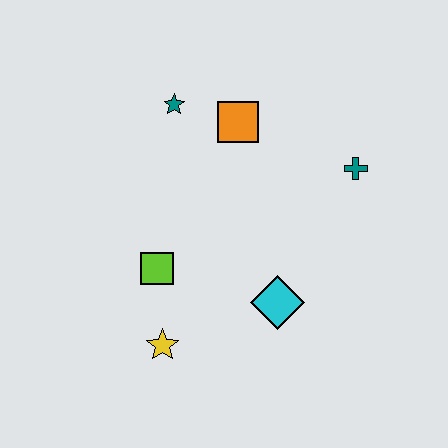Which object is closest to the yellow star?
The lime square is closest to the yellow star.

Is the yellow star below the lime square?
Yes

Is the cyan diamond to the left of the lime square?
No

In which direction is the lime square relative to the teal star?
The lime square is below the teal star.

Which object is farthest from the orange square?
The yellow star is farthest from the orange square.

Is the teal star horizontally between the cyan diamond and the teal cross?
No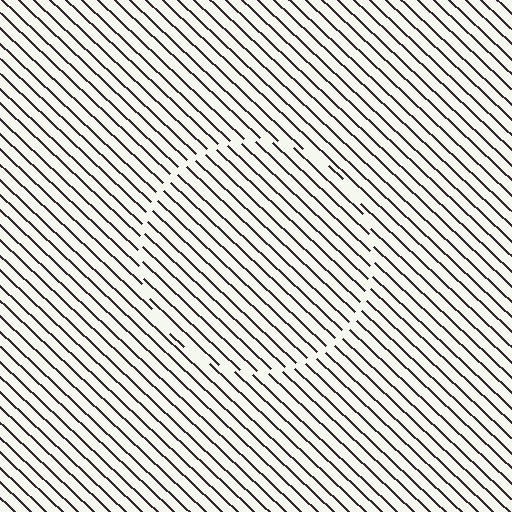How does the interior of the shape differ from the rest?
The interior of the shape contains the same grating, shifted by half a period — the contour is defined by the phase discontinuity where line-ends from the inner and outer gratings abut.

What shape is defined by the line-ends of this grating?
An illusory circle. The interior of the shape contains the same grating, shifted by half a period — the contour is defined by the phase discontinuity where line-ends from the inner and outer gratings abut.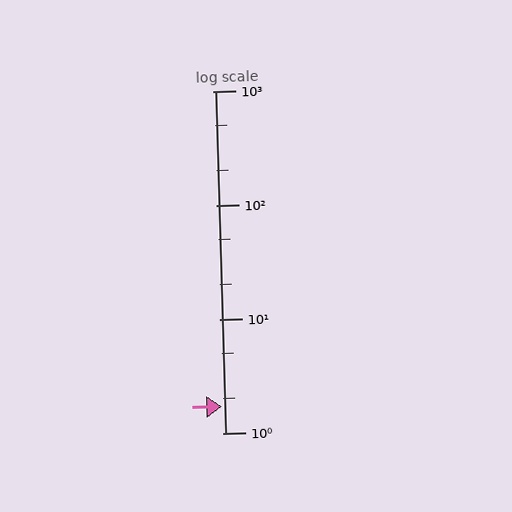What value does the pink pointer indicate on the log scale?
The pointer indicates approximately 1.7.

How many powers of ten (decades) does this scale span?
The scale spans 3 decades, from 1 to 1000.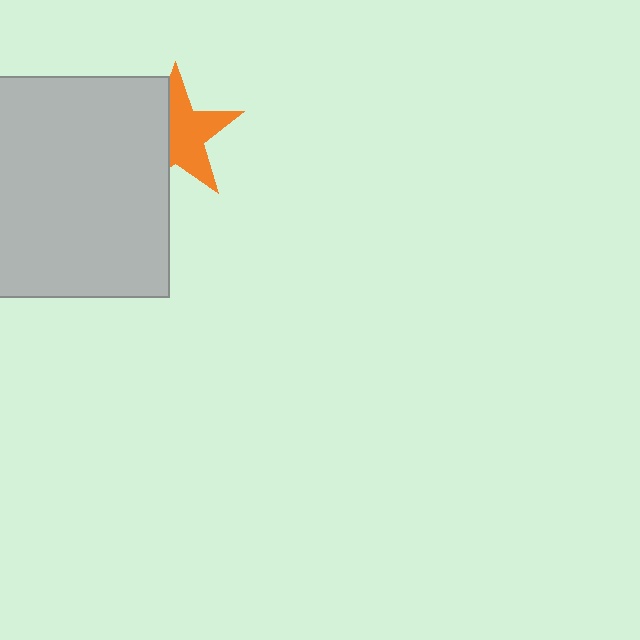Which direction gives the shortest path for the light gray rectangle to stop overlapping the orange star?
Moving left gives the shortest separation.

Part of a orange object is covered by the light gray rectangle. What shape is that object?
It is a star.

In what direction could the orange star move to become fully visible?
The orange star could move right. That would shift it out from behind the light gray rectangle entirely.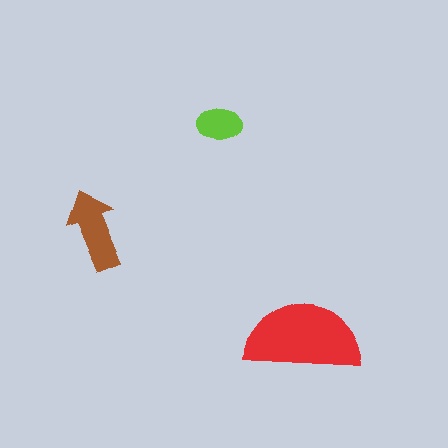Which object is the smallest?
The lime ellipse.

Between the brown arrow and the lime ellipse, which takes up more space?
The brown arrow.